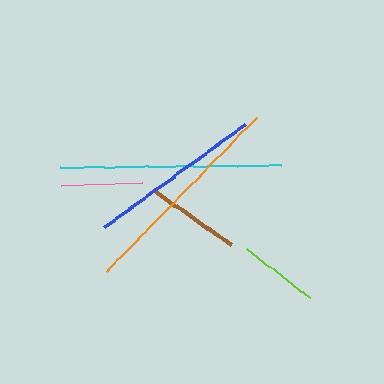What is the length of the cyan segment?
The cyan segment is approximately 221 pixels long.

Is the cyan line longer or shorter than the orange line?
The cyan line is longer than the orange line.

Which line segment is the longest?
The cyan line is the longest at approximately 221 pixels.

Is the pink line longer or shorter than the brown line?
The brown line is longer than the pink line.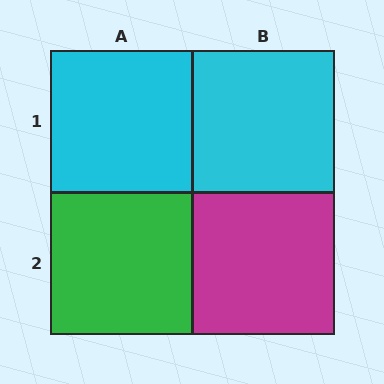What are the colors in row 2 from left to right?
Green, magenta.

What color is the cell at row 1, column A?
Cyan.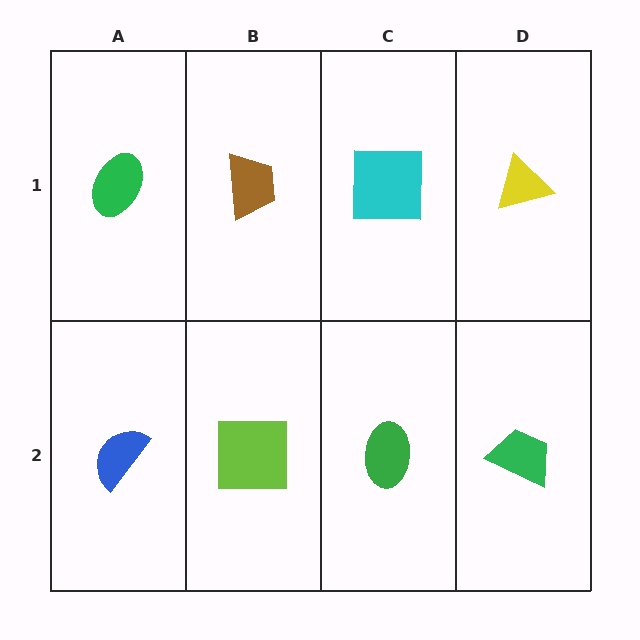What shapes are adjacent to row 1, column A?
A blue semicircle (row 2, column A), a brown trapezoid (row 1, column B).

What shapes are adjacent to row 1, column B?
A lime square (row 2, column B), a green ellipse (row 1, column A), a cyan square (row 1, column C).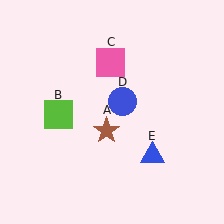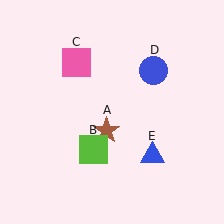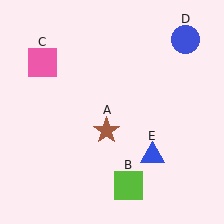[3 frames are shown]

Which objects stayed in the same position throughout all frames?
Brown star (object A) and blue triangle (object E) remained stationary.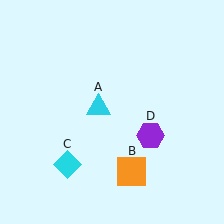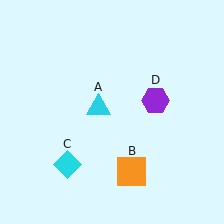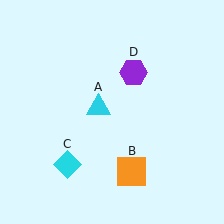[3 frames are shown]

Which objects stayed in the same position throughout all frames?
Cyan triangle (object A) and orange square (object B) and cyan diamond (object C) remained stationary.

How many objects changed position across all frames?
1 object changed position: purple hexagon (object D).